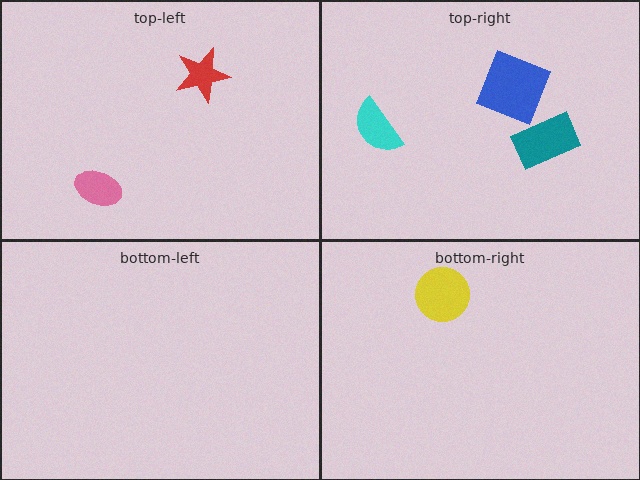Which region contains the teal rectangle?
The top-right region.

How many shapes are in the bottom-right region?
1.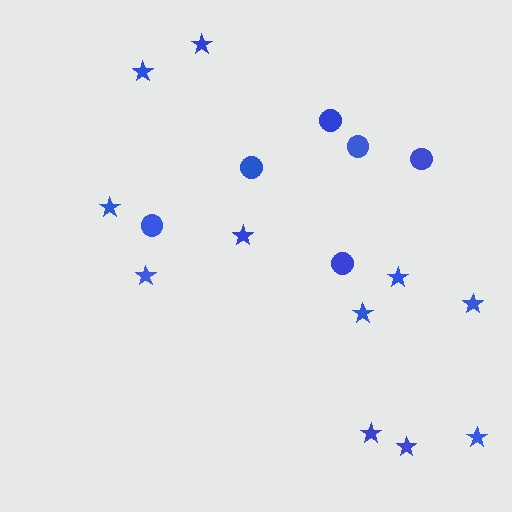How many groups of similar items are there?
There are 2 groups: one group of stars (11) and one group of circles (6).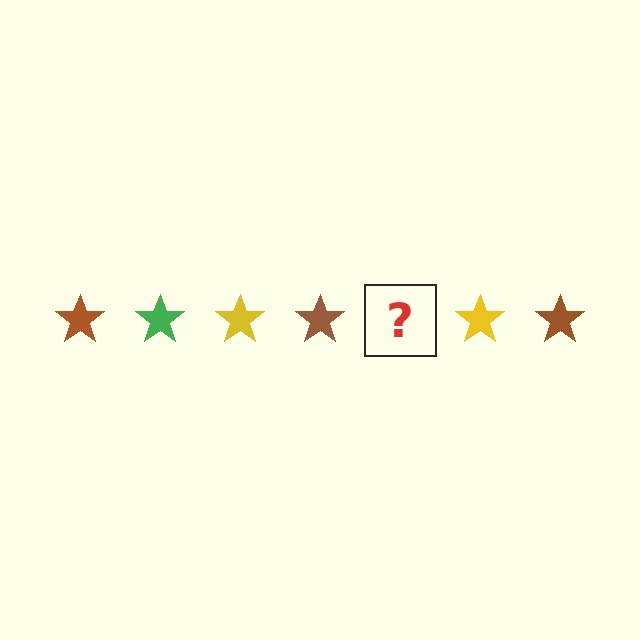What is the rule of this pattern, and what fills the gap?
The rule is that the pattern cycles through brown, green, yellow stars. The gap should be filled with a green star.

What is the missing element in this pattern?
The missing element is a green star.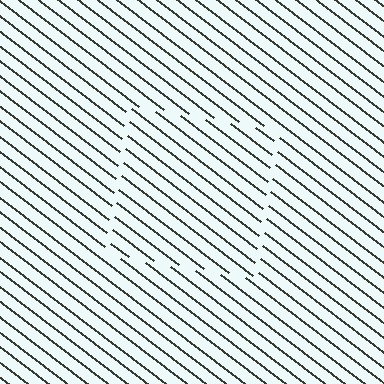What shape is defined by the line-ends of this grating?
An illusory square. The interior of the shape contains the same grating, shifted by half a period — the contour is defined by the phase discontinuity where line-ends from the inner and outer gratings abut.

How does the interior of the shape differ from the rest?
The interior of the shape contains the same grating, shifted by half a period — the contour is defined by the phase discontinuity where line-ends from the inner and outer gratings abut.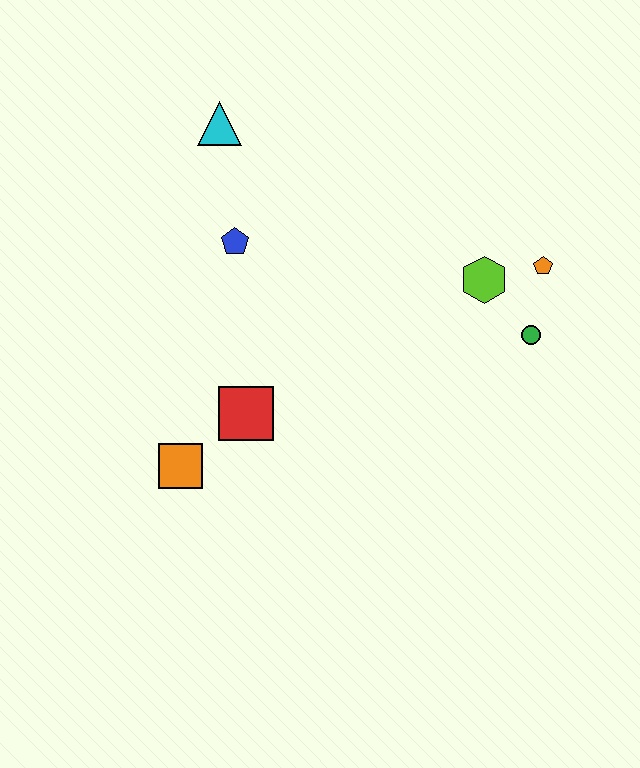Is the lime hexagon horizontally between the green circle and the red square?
Yes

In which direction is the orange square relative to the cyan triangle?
The orange square is below the cyan triangle.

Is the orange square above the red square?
No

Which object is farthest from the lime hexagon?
The orange square is farthest from the lime hexagon.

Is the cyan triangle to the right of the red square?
No